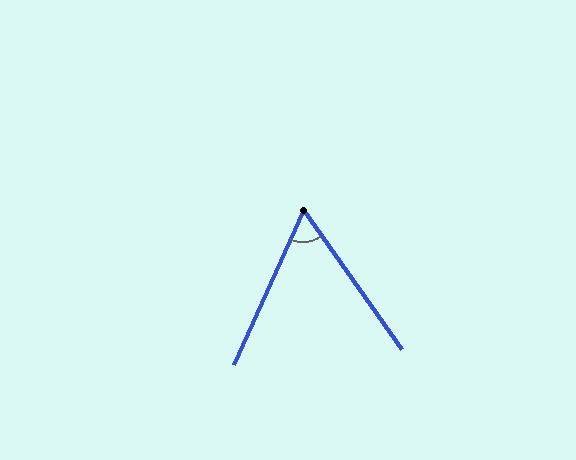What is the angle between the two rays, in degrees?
Approximately 60 degrees.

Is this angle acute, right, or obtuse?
It is acute.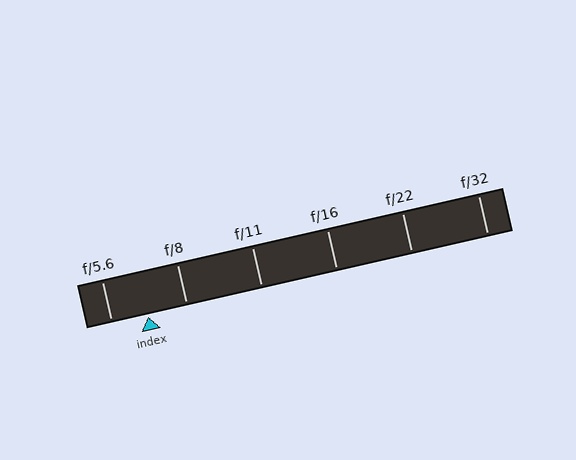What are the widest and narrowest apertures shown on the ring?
The widest aperture shown is f/5.6 and the narrowest is f/32.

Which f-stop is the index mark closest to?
The index mark is closest to f/5.6.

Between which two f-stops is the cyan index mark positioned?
The index mark is between f/5.6 and f/8.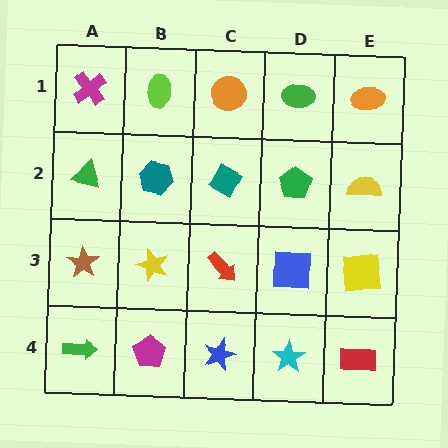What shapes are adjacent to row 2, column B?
A lime ellipse (row 1, column B), a yellow star (row 3, column B), a green triangle (row 2, column A), a teal diamond (row 2, column C).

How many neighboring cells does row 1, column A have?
2.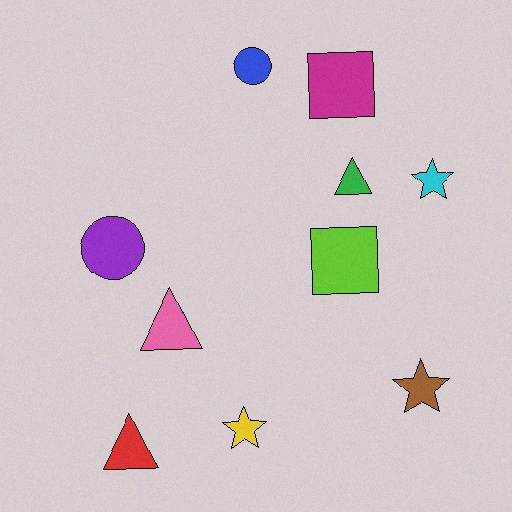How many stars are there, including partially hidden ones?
There are 3 stars.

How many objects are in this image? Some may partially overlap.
There are 10 objects.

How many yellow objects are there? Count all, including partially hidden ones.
There is 1 yellow object.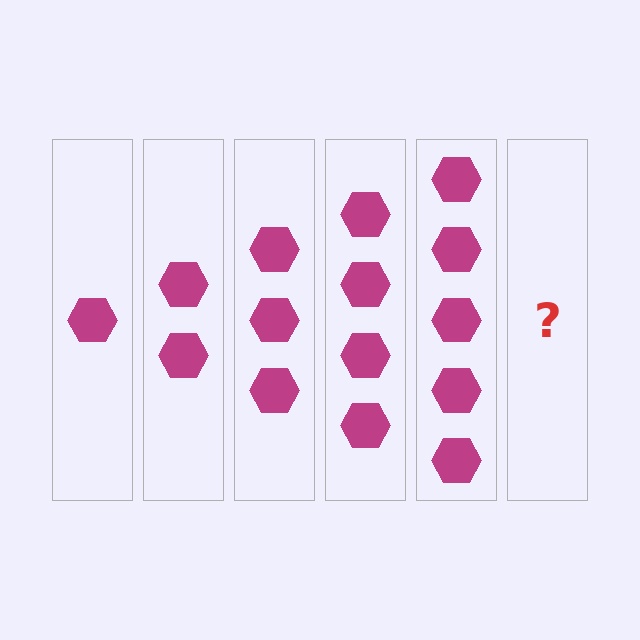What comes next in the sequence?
The next element should be 6 hexagons.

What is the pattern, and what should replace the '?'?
The pattern is that each step adds one more hexagon. The '?' should be 6 hexagons.